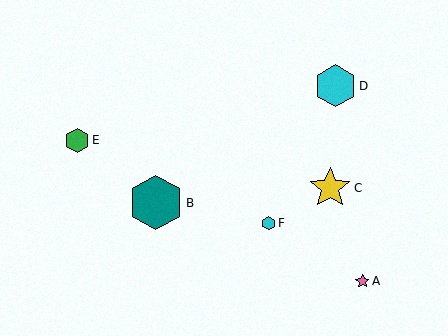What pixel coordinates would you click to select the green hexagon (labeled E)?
Click at (77, 140) to select the green hexagon E.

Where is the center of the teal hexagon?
The center of the teal hexagon is at (156, 203).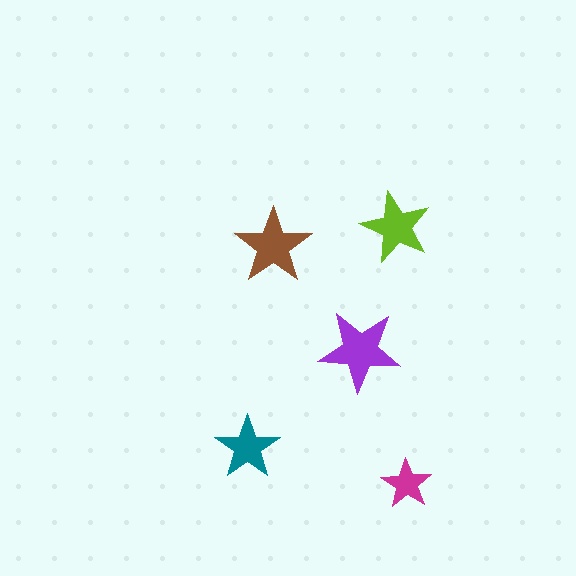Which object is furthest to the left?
The teal star is leftmost.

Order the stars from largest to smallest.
the purple one, the brown one, the lime one, the teal one, the magenta one.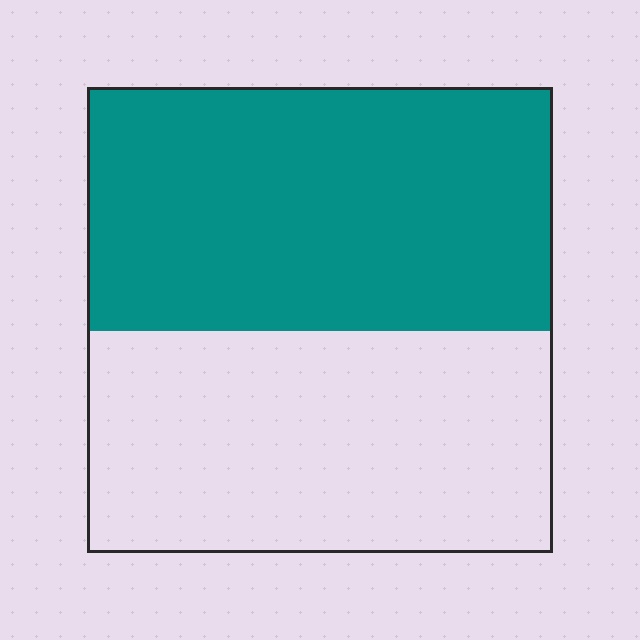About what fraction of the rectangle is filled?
About one half (1/2).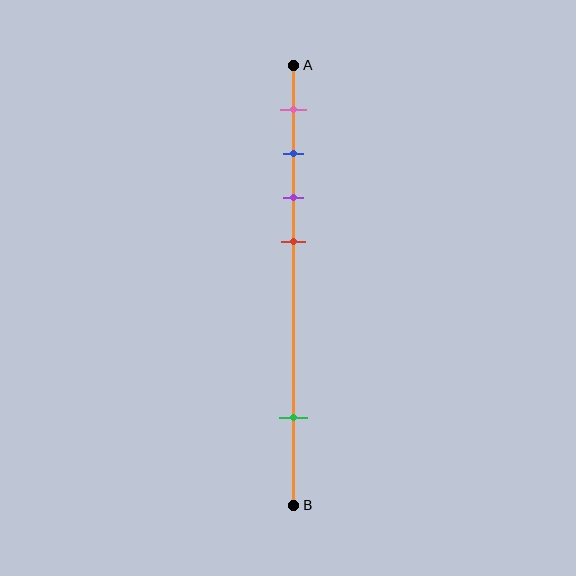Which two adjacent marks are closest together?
The blue and purple marks are the closest adjacent pair.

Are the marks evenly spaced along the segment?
No, the marks are not evenly spaced.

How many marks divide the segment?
There are 5 marks dividing the segment.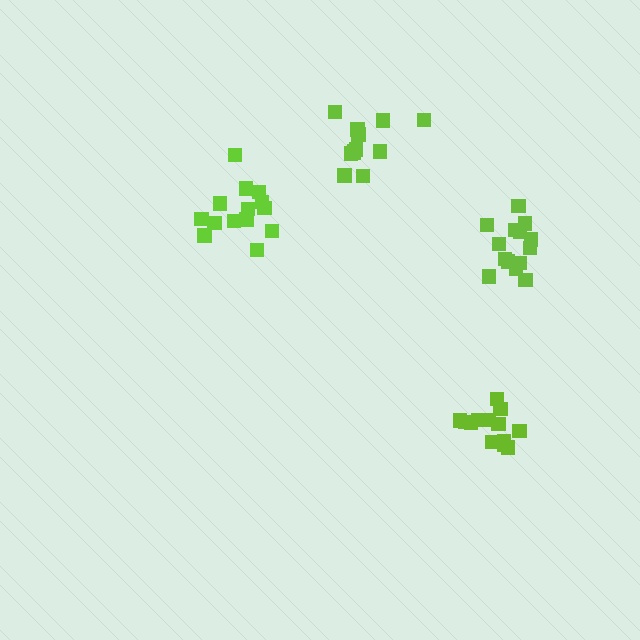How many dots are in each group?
Group 1: 12 dots, Group 2: 14 dots, Group 3: 14 dots, Group 4: 13 dots (53 total).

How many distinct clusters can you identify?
There are 4 distinct clusters.